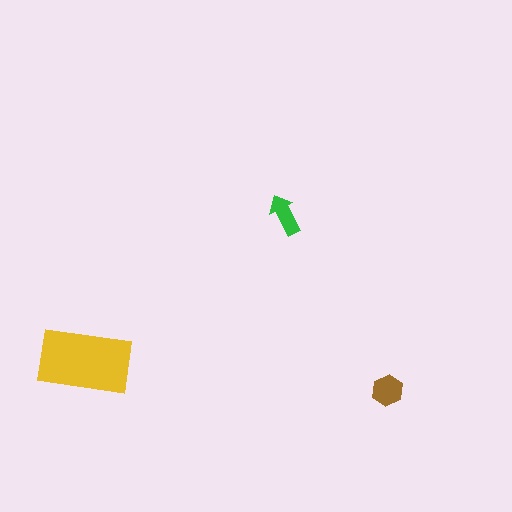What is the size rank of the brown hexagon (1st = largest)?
2nd.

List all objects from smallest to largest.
The green arrow, the brown hexagon, the yellow rectangle.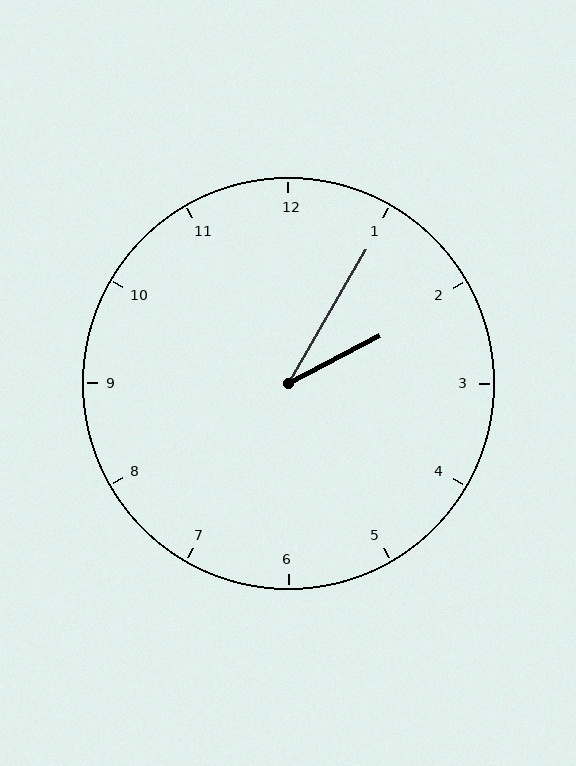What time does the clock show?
2:05.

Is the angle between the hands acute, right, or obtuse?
It is acute.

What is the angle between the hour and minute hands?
Approximately 32 degrees.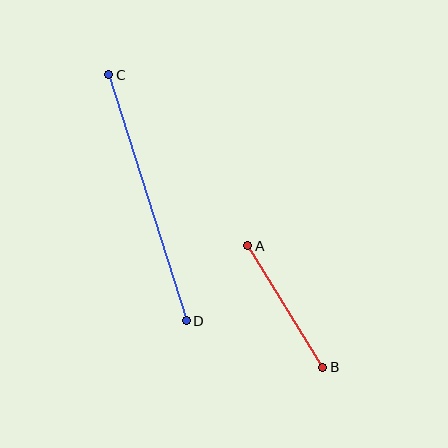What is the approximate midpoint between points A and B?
The midpoint is at approximately (285, 307) pixels.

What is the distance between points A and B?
The distance is approximately 143 pixels.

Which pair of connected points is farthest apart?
Points C and D are farthest apart.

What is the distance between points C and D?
The distance is approximately 258 pixels.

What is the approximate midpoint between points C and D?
The midpoint is at approximately (147, 198) pixels.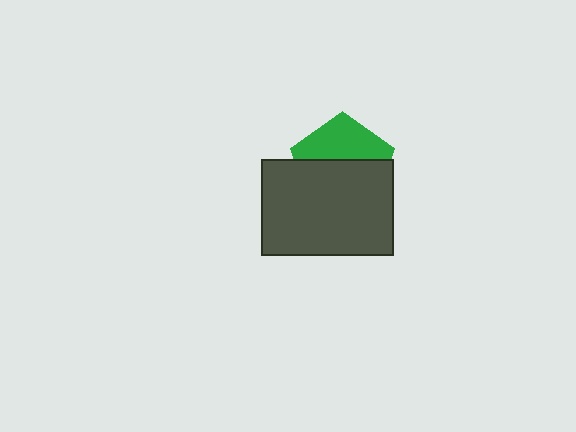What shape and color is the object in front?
The object in front is a dark gray rectangle.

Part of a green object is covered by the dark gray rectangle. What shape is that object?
It is a pentagon.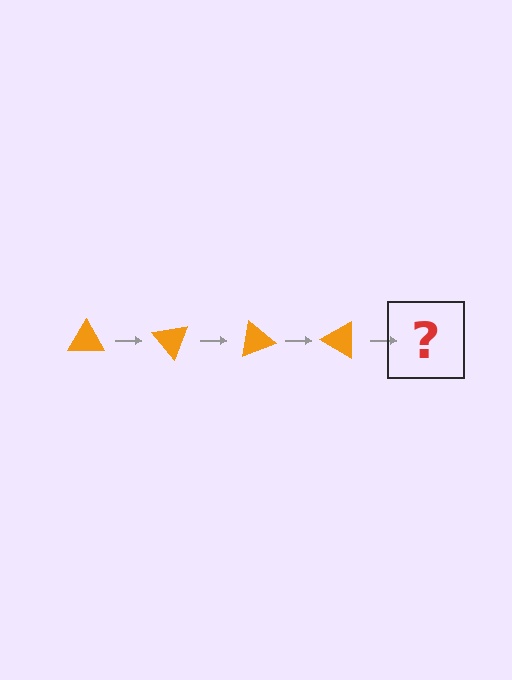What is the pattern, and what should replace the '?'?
The pattern is that the triangle rotates 50 degrees each step. The '?' should be an orange triangle rotated 200 degrees.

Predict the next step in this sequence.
The next step is an orange triangle rotated 200 degrees.